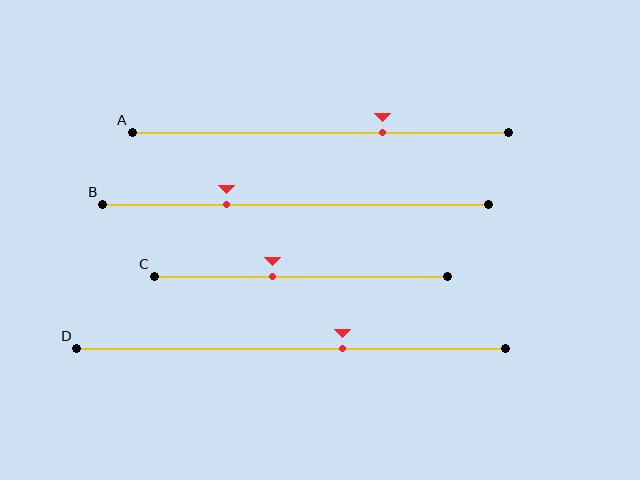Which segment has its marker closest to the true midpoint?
Segment C has its marker closest to the true midpoint.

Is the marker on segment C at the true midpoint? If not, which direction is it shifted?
No, the marker on segment C is shifted to the left by about 10% of the segment length.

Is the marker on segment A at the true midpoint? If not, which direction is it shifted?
No, the marker on segment A is shifted to the right by about 17% of the segment length.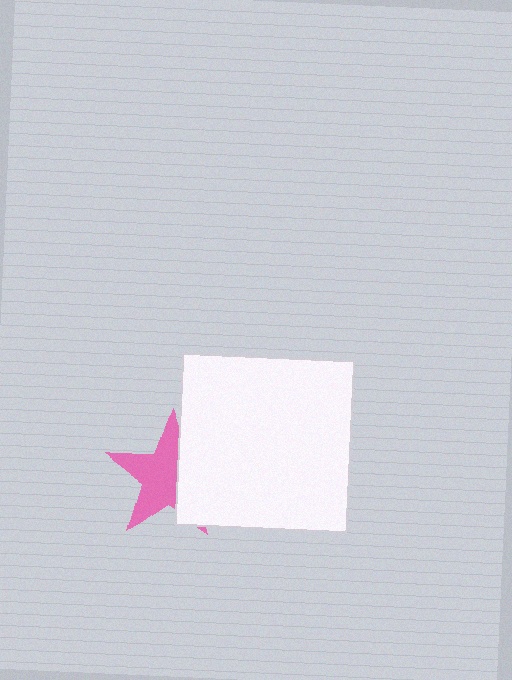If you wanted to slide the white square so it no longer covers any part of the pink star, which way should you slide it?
Slide it right — that is the most direct way to separate the two shapes.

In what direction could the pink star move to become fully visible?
The pink star could move left. That would shift it out from behind the white square entirely.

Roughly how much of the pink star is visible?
About half of it is visible (roughly 62%).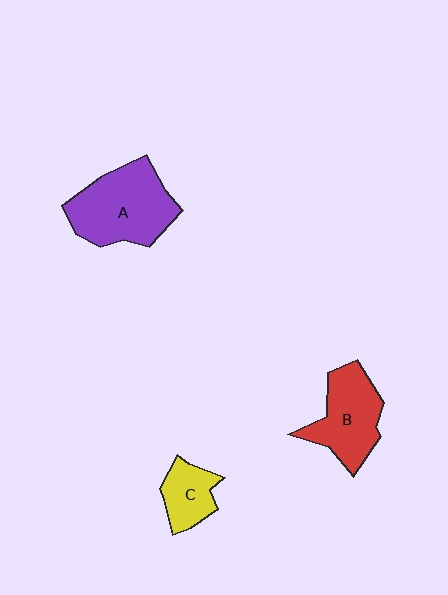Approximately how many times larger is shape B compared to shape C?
Approximately 1.7 times.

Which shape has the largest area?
Shape A (purple).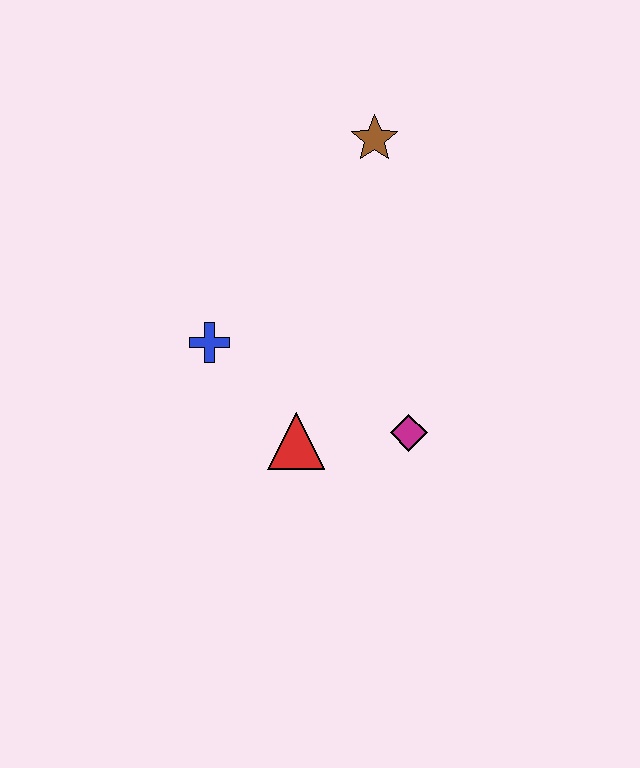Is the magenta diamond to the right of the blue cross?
Yes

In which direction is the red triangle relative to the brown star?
The red triangle is below the brown star.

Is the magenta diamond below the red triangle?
No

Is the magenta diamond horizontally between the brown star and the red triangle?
No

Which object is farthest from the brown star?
The red triangle is farthest from the brown star.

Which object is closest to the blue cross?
The red triangle is closest to the blue cross.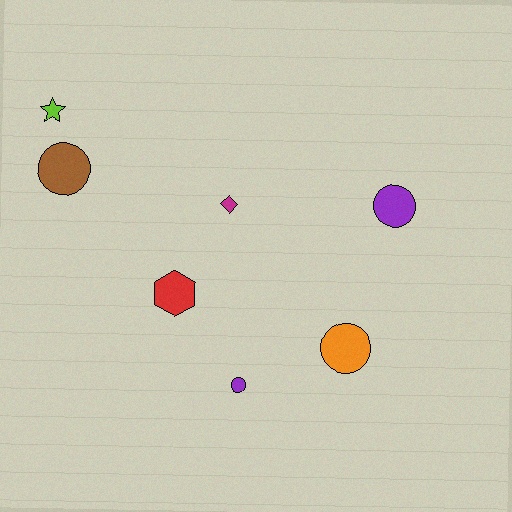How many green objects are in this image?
There are no green objects.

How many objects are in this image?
There are 7 objects.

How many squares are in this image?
There are no squares.